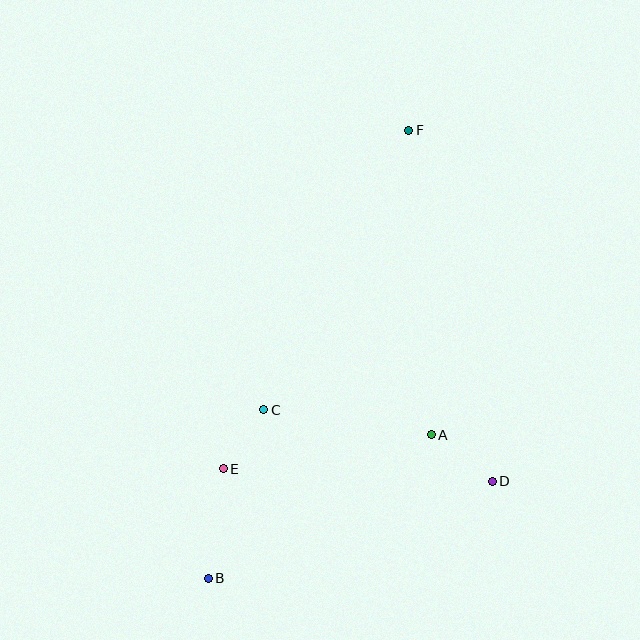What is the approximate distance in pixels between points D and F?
The distance between D and F is approximately 360 pixels.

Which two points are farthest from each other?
Points B and F are farthest from each other.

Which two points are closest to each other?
Points C and E are closest to each other.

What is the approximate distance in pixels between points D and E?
The distance between D and E is approximately 269 pixels.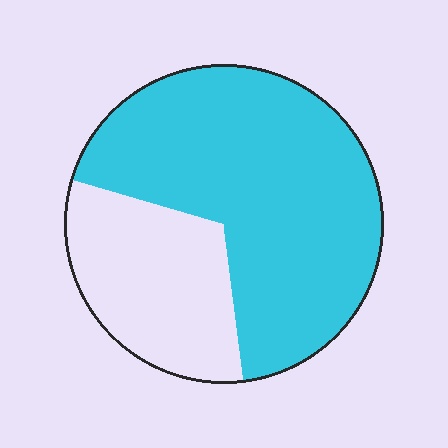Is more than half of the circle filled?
Yes.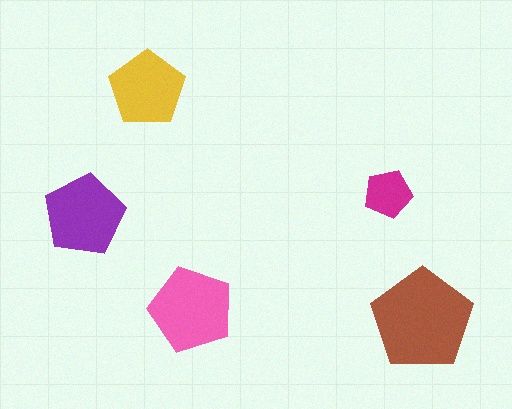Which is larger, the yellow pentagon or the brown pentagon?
The brown one.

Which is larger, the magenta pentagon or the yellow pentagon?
The yellow one.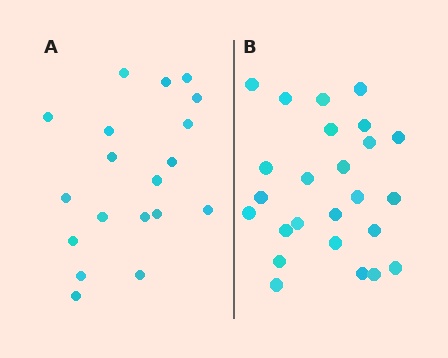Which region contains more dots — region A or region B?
Region B (the right region) has more dots.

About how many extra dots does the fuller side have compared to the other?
Region B has about 6 more dots than region A.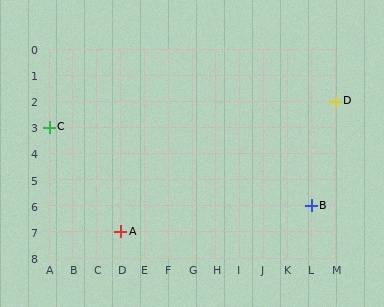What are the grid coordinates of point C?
Point C is at grid coordinates (A, 3).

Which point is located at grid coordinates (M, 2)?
Point D is at (M, 2).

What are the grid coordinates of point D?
Point D is at grid coordinates (M, 2).